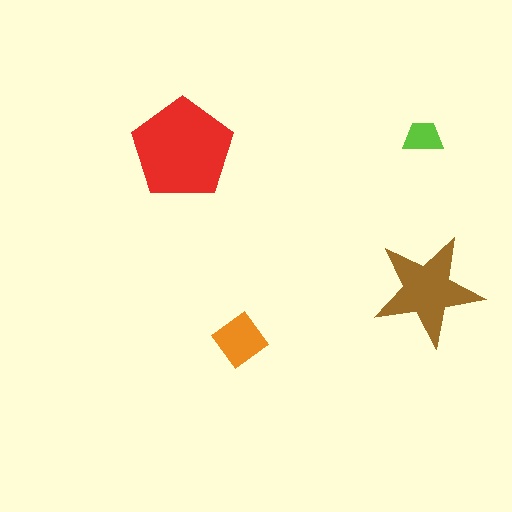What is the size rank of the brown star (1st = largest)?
2nd.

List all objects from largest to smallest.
The red pentagon, the brown star, the orange diamond, the lime trapezoid.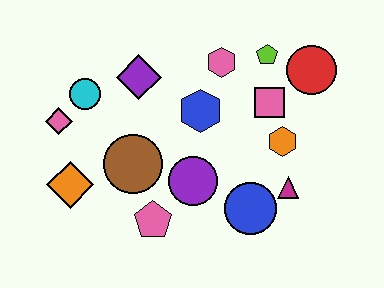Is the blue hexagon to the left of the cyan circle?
No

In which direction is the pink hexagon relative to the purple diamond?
The pink hexagon is to the right of the purple diamond.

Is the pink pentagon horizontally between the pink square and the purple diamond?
Yes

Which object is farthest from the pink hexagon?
The orange diamond is farthest from the pink hexagon.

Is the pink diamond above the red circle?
No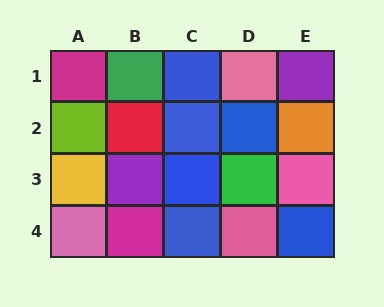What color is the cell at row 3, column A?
Yellow.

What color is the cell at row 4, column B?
Magenta.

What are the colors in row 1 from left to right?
Magenta, green, blue, pink, purple.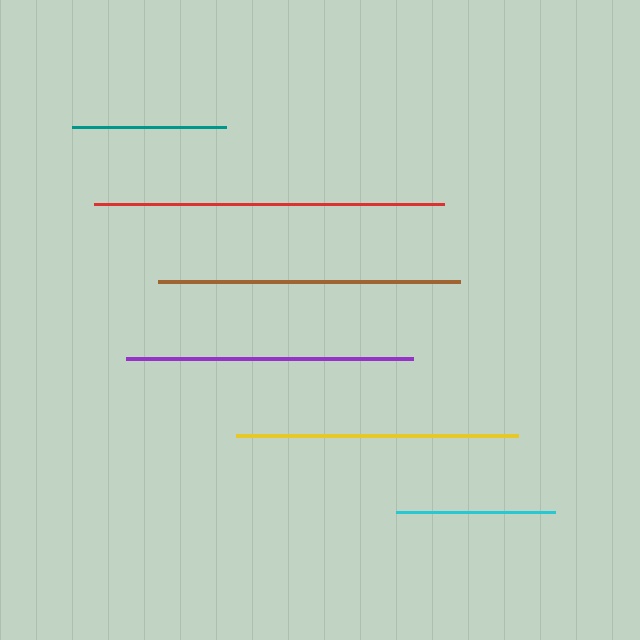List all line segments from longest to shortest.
From longest to shortest: red, brown, purple, yellow, cyan, teal.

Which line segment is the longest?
The red line is the longest at approximately 350 pixels.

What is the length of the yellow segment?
The yellow segment is approximately 282 pixels long.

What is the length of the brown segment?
The brown segment is approximately 302 pixels long.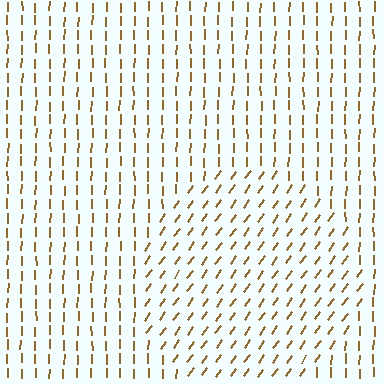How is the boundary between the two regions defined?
The boundary is defined purely by a change in line orientation (approximately 34 degrees difference). All lines are the same color and thickness.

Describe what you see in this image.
The image is filled with small brown line segments. A circle region in the image has lines oriented differently from the surrounding lines, creating a visible texture boundary.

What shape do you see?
I see a circle.